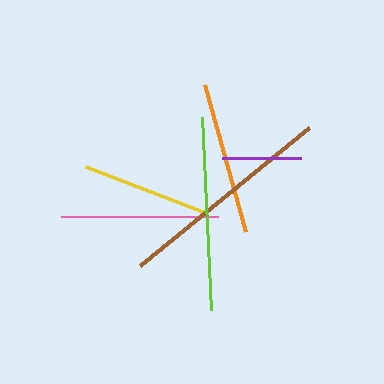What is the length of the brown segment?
The brown segment is approximately 218 pixels long.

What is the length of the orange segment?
The orange segment is approximately 153 pixels long.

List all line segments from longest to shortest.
From longest to shortest: brown, lime, pink, orange, yellow, purple.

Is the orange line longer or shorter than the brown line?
The brown line is longer than the orange line.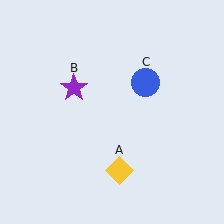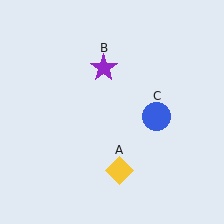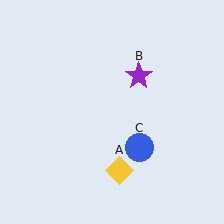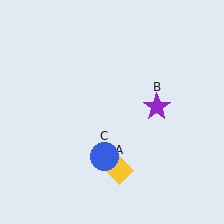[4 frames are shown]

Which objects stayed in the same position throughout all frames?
Yellow diamond (object A) remained stationary.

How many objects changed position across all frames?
2 objects changed position: purple star (object B), blue circle (object C).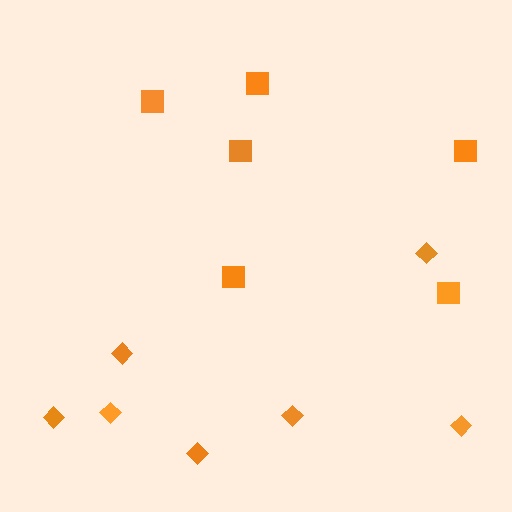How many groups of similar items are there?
There are 2 groups: one group of squares (6) and one group of diamonds (7).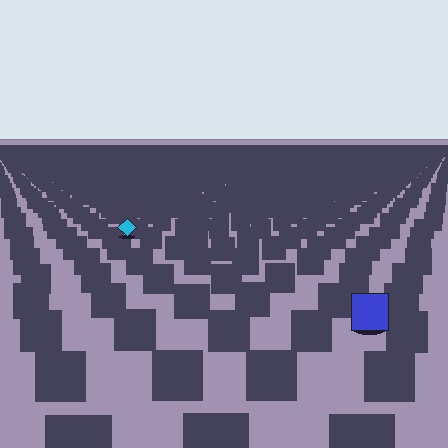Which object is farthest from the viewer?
The cyan diamond is farthest from the viewer. It appears smaller and the ground texture around it is denser.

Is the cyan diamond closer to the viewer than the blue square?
No. The blue square is closer — you can tell from the texture gradient: the ground texture is coarser near it.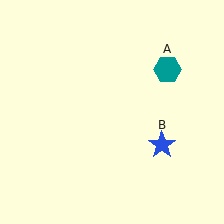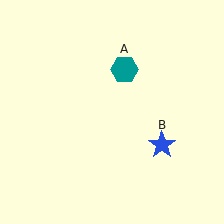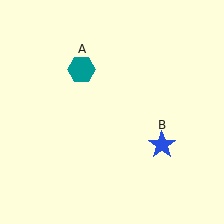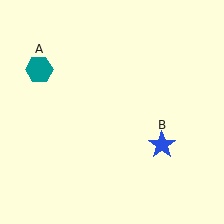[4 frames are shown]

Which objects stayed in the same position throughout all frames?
Blue star (object B) remained stationary.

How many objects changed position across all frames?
1 object changed position: teal hexagon (object A).